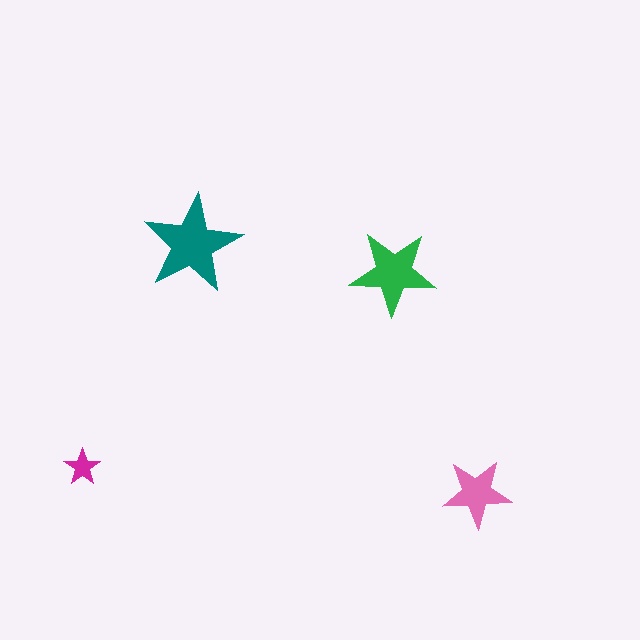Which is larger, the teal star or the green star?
The teal one.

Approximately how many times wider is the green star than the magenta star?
About 2.5 times wider.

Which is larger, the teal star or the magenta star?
The teal one.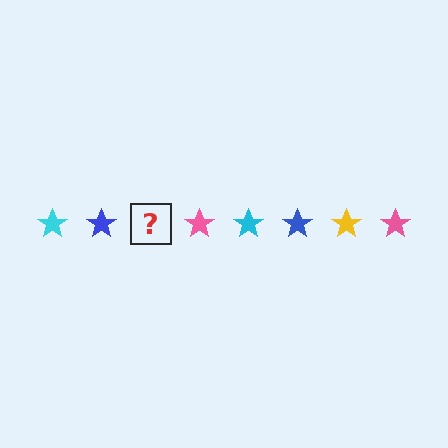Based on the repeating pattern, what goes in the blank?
The blank should be a yellow star.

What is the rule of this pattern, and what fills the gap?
The rule is that the pattern cycles through cyan, blue, yellow, pink stars. The gap should be filled with a yellow star.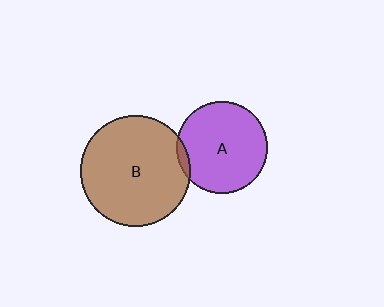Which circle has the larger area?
Circle B (brown).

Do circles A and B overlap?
Yes.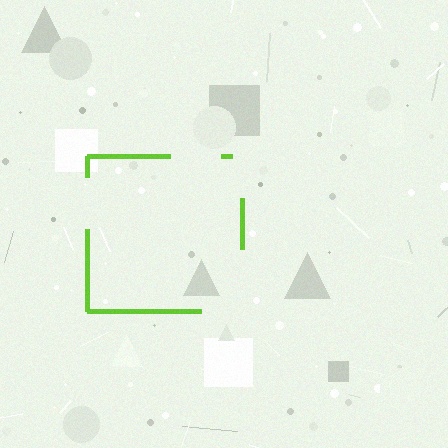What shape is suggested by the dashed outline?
The dashed outline suggests a square.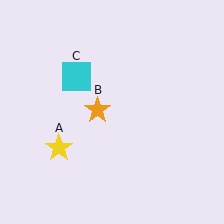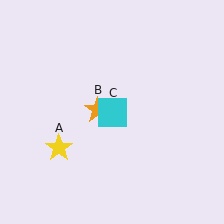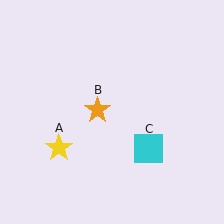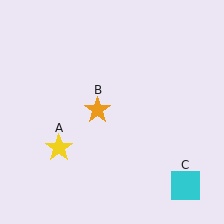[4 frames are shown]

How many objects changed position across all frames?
1 object changed position: cyan square (object C).